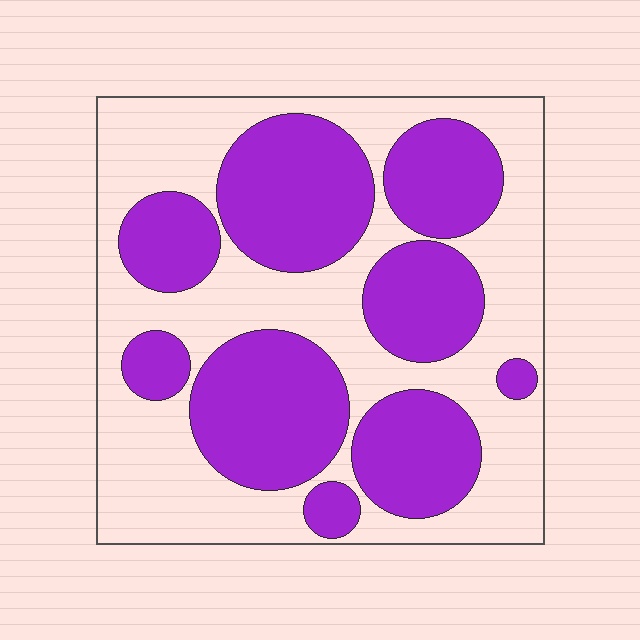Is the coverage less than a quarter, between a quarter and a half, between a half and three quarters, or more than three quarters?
Between a quarter and a half.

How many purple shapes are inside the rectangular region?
9.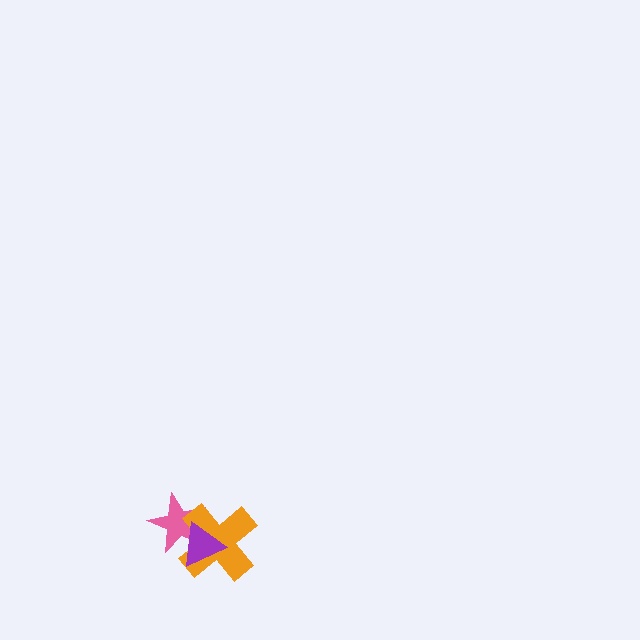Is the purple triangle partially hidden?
No, no other shape covers it.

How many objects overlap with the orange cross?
2 objects overlap with the orange cross.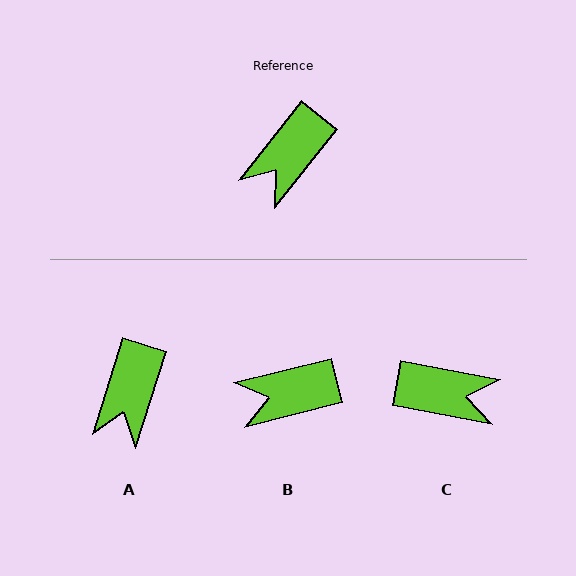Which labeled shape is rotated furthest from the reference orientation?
C, about 118 degrees away.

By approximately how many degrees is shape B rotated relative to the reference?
Approximately 37 degrees clockwise.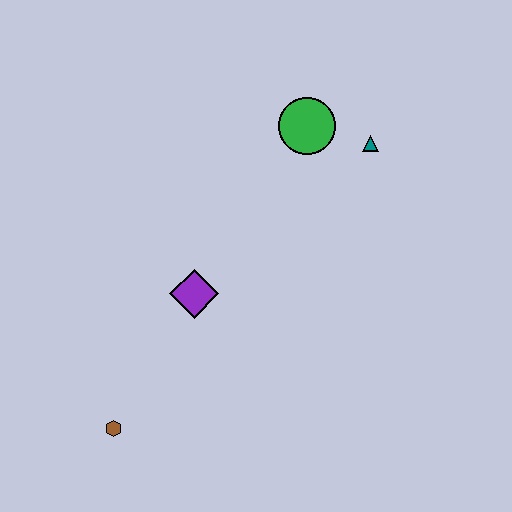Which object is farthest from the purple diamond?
The teal triangle is farthest from the purple diamond.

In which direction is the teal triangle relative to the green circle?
The teal triangle is to the right of the green circle.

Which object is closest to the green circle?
The teal triangle is closest to the green circle.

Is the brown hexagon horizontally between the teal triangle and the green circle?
No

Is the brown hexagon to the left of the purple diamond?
Yes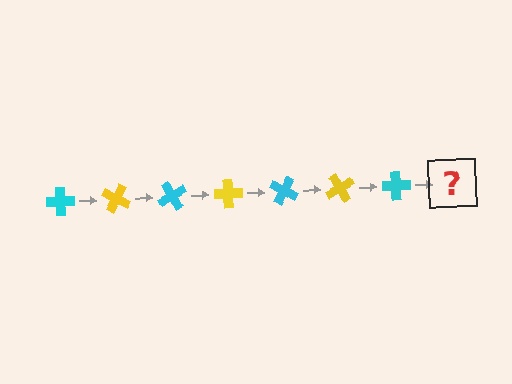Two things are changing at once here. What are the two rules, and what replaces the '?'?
The two rules are that it rotates 30 degrees each step and the color cycles through cyan and yellow. The '?' should be a yellow cross, rotated 210 degrees from the start.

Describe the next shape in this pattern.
It should be a yellow cross, rotated 210 degrees from the start.